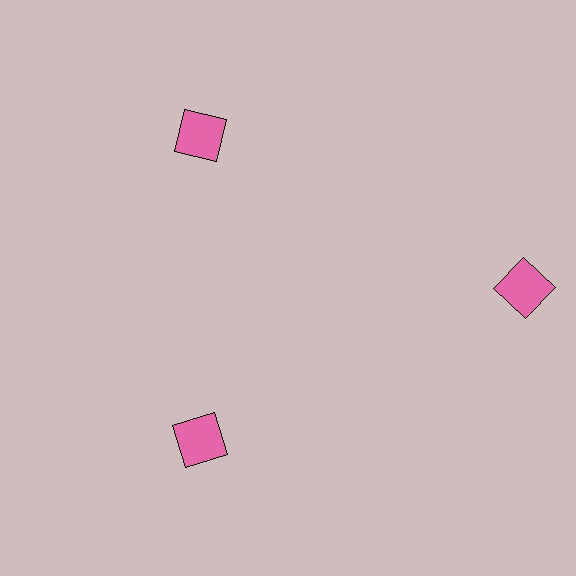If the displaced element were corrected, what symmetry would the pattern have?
It would have 3-fold rotational symmetry — the pattern would map onto itself every 120 degrees.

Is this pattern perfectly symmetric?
No. The 3 pink squares are arranged in a ring, but one element near the 3 o'clock position is pushed outward from the center, breaking the 3-fold rotational symmetry.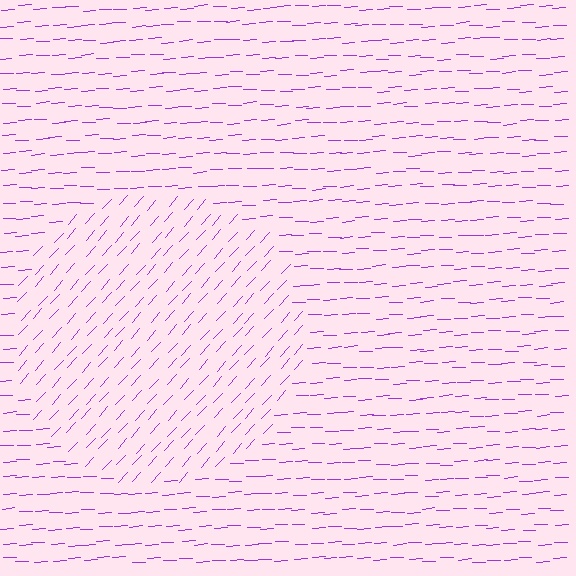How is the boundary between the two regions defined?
The boundary is defined purely by a change in line orientation (approximately 45 degrees difference). All lines are the same color and thickness.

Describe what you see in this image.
The image is filled with small purple line segments. A circle region in the image has lines oriented differently from the surrounding lines, creating a visible texture boundary.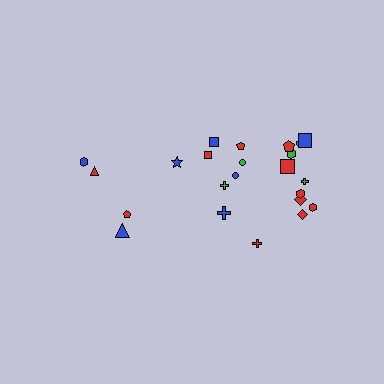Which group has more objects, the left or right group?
The right group.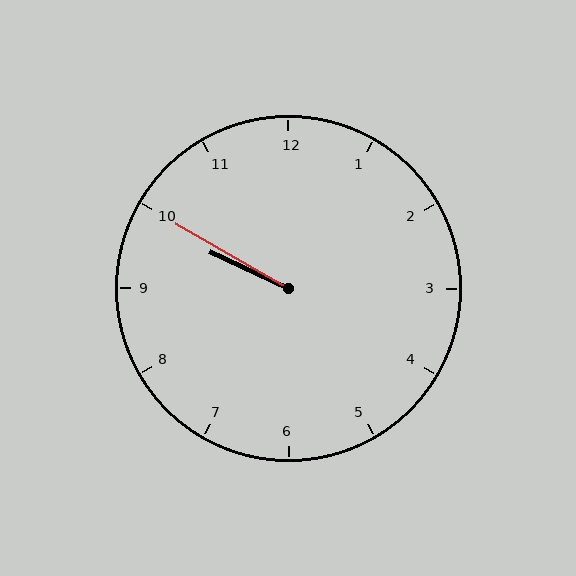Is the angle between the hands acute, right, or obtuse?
It is acute.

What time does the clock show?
9:50.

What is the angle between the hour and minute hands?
Approximately 5 degrees.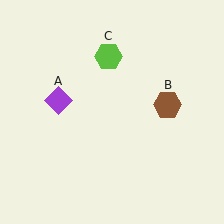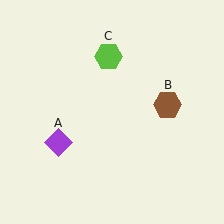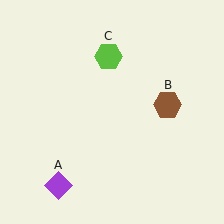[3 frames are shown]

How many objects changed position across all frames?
1 object changed position: purple diamond (object A).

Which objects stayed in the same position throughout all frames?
Brown hexagon (object B) and lime hexagon (object C) remained stationary.